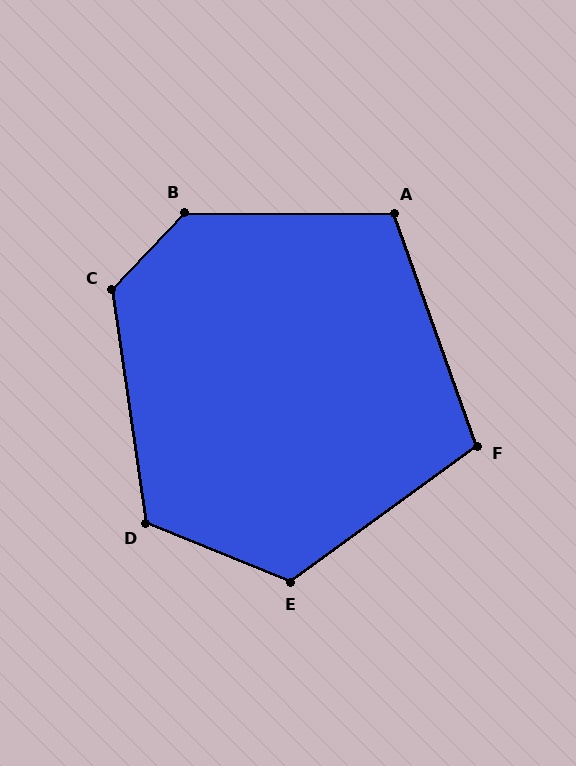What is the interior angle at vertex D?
Approximately 121 degrees (obtuse).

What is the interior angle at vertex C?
Approximately 128 degrees (obtuse).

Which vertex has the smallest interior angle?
F, at approximately 107 degrees.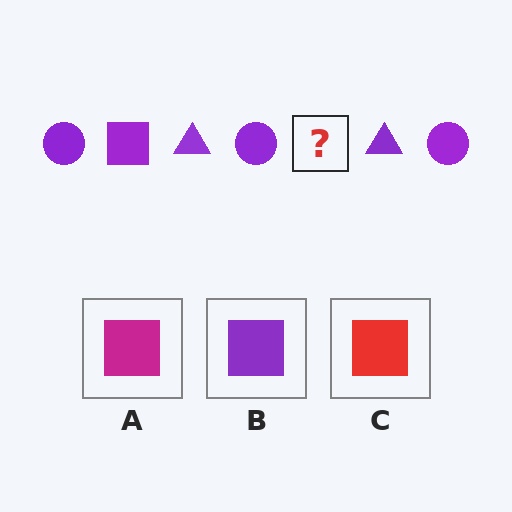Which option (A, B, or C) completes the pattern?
B.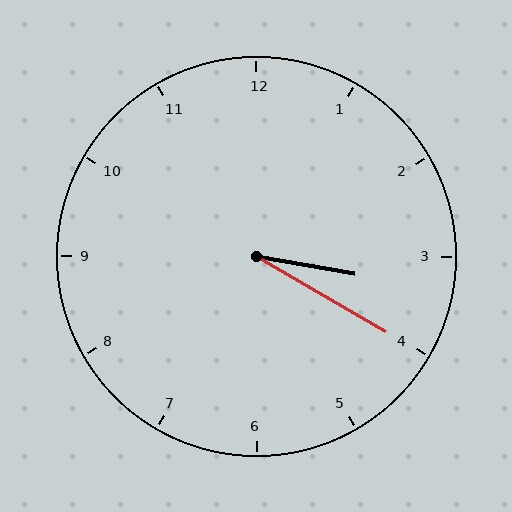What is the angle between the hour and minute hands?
Approximately 20 degrees.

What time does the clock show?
3:20.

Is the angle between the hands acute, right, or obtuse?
It is acute.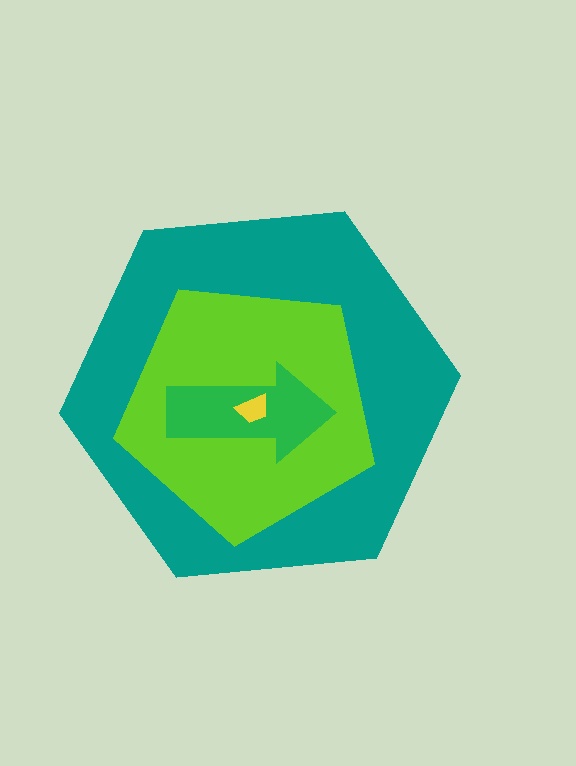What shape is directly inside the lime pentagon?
The green arrow.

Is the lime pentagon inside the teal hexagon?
Yes.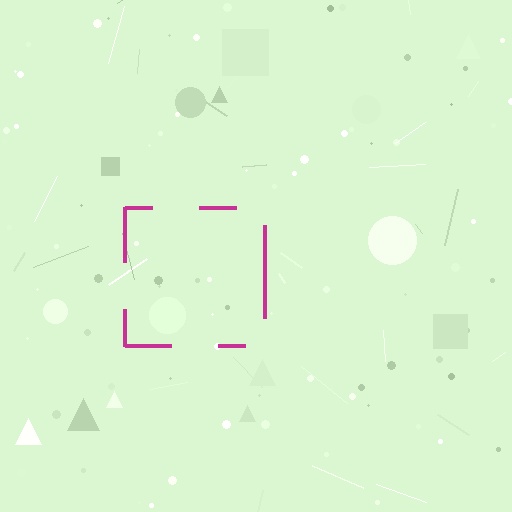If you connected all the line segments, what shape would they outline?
They would outline a square.